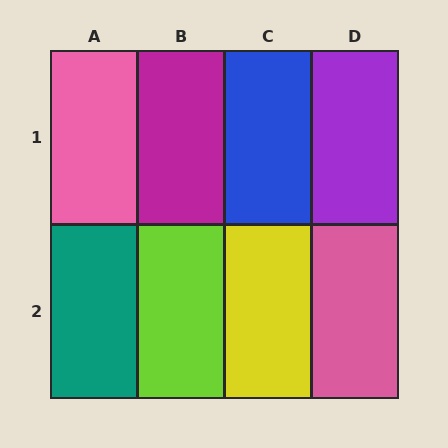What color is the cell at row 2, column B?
Lime.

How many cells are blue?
1 cell is blue.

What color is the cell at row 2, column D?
Pink.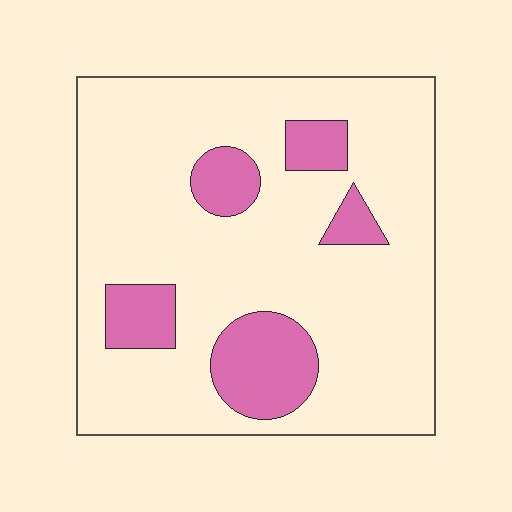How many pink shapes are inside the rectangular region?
5.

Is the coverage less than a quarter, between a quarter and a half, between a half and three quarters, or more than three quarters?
Less than a quarter.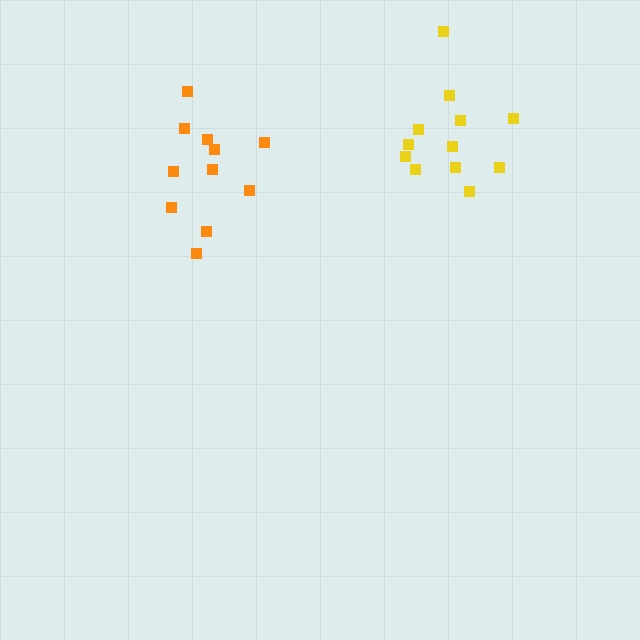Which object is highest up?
The yellow cluster is topmost.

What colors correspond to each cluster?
The clusters are colored: yellow, orange.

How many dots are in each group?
Group 1: 12 dots, Group 2: 11 dots (23 total).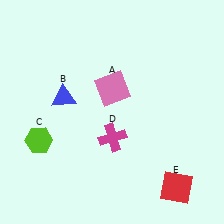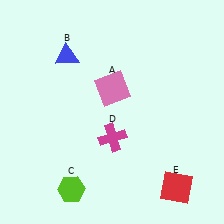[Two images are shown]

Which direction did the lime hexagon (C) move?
The lime hexagon (C) moved down.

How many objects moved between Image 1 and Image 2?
2 objects moved between the two images.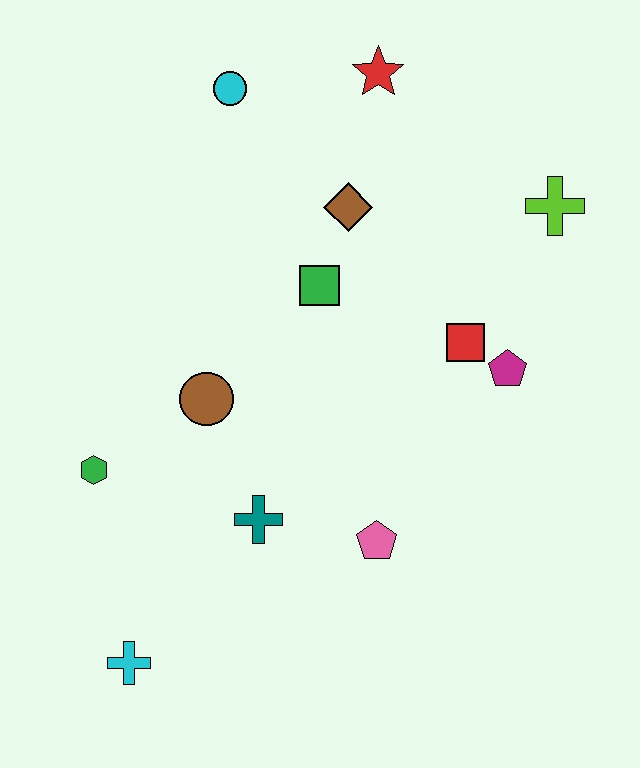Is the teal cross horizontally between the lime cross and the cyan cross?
Yes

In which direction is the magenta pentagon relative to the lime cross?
The magenta pentagon is below the lime cross.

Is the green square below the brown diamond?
Yes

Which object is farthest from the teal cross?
The red star is farthest from the teal cross.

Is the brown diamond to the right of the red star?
No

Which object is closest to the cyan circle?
The red star is closest to the cyan circle.